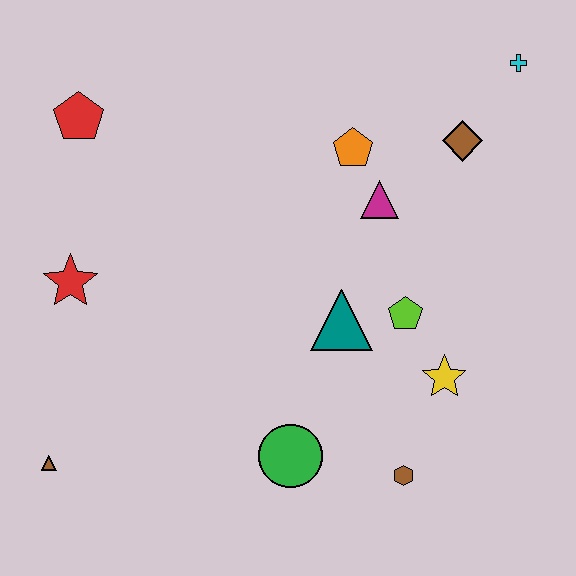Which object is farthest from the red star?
The cyan cross is farthest from the red star.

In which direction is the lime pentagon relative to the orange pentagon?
The lime pentagon is below the orange pentagon.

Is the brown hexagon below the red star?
Yes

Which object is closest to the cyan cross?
The brown diamond is closest to the cyan cross.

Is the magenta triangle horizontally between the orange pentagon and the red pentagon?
No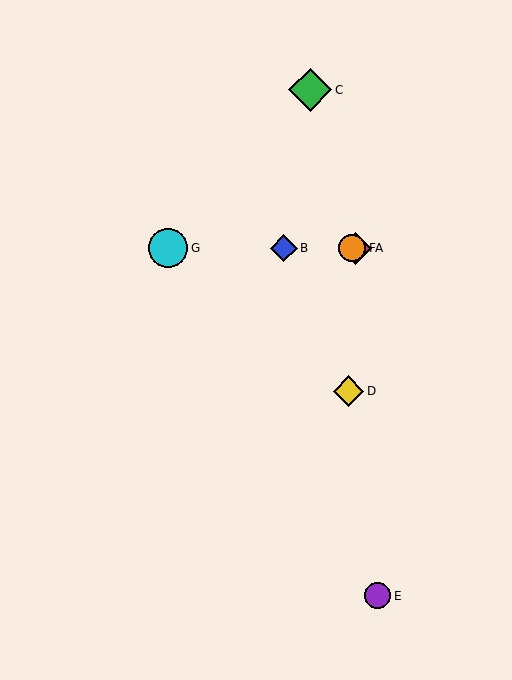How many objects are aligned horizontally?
4 objects (A, B, F, G) are aligned horizontally.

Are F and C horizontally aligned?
No, F is at y≈248 and C is at y≈90.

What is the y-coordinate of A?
Object A is at y≈248.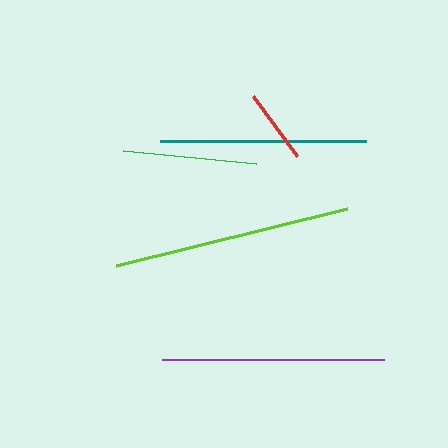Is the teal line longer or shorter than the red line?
The teal line is longer than the red line.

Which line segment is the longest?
The lime line is the longest at approximately 238 pixels.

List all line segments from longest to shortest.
From longest to shortest: lime, purple, teal, green, red.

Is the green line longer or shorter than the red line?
The green line is longer than the red line.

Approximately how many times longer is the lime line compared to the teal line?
The lime line is approximately 1.2 times the length of the teal line.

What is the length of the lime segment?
The lime segment is approximately 238 pixels long.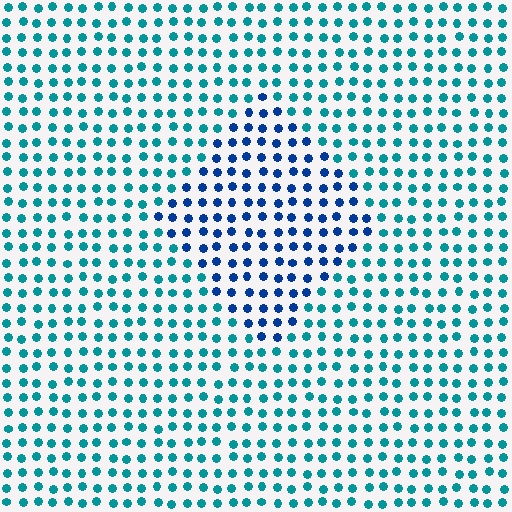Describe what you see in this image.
The image is filled with small teal elements in a uniform arrangement. A diamond-shaped region is visible where the elements are tinted to a slightly different hue, forming a subtle color boundary.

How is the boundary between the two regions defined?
The boundary is defined purely by a slight shift in hue (about 38 degrees). Spacing, size, and orientation are identical on both sides.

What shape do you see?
I see a diamond.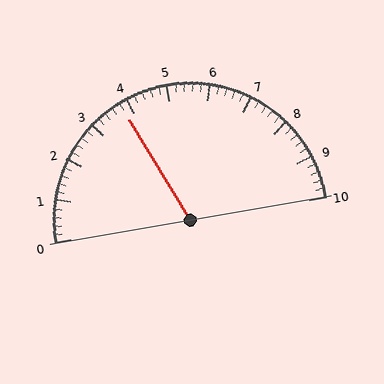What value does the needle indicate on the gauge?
The needle indicates approximately 3.8.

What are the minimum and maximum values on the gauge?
The gauge ranges from 0 to 10.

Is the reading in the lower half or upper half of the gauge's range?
The reading is in the lower half of the range (0 to 10).